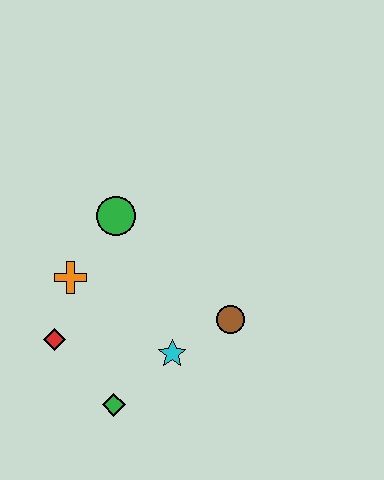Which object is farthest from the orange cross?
The brown circle is farthest from the orange cross.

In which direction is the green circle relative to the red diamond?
The green circle is above the red diamond.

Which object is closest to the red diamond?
The orange cross is closest to the red diamond.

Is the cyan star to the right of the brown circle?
No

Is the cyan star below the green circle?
Yes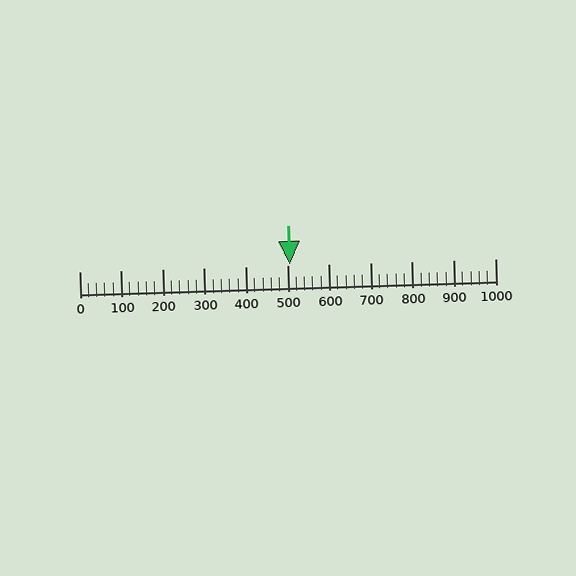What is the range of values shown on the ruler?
The ruler shows values from 0 to 1000.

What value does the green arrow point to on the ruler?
The green arrow points to approximately 507.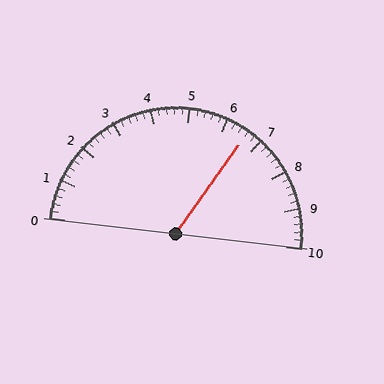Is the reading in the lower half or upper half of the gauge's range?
The reading is in the upper half of the range (0 to 10).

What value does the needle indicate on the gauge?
The needle indicates approximately 6.6.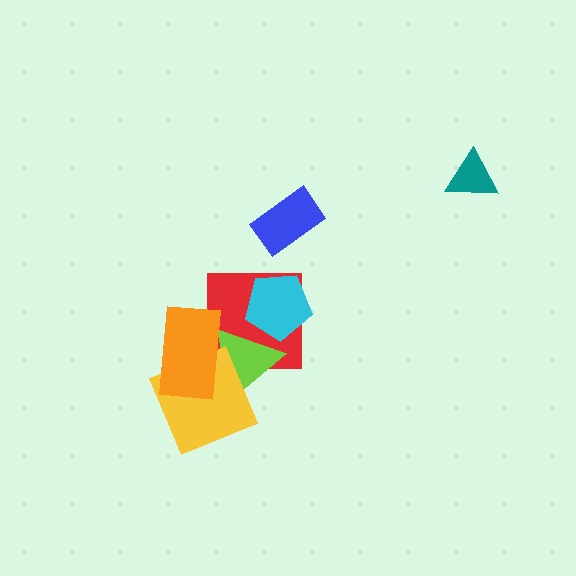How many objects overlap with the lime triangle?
4 objects overlap with the lime triangle.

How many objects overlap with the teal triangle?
0 objects overlap with the teal triangle.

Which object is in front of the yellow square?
The orange rectangle is in front of the yellow square.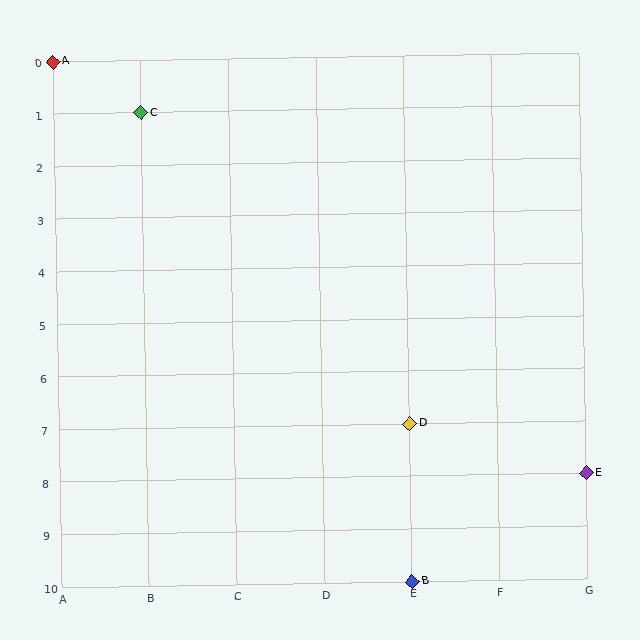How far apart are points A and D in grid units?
Points A and D are 4 columns and 7 rows apart (about 8.1 grid units diagonally).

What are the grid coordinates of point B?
Point B is at grid coordinates (E, 10).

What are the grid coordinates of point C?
Point C is at grid coordinates (B, 1).